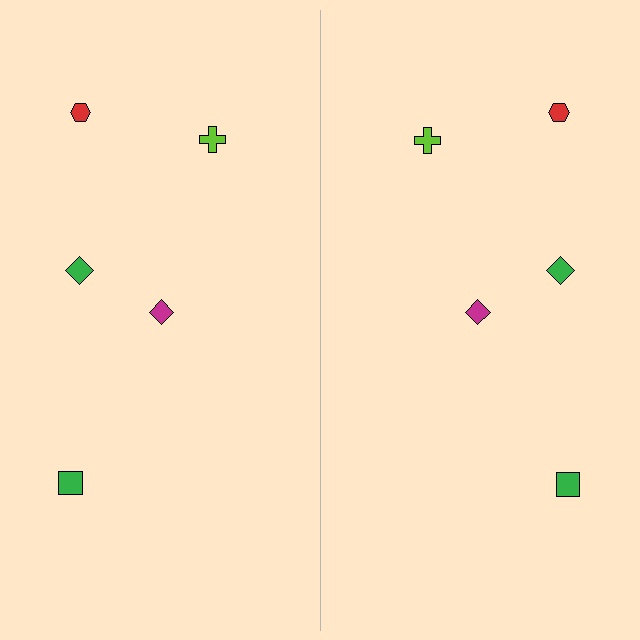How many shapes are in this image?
There are 10 shapes in this image.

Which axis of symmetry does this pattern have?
The pattern has a vertical axis of symmetry running through the center of the image.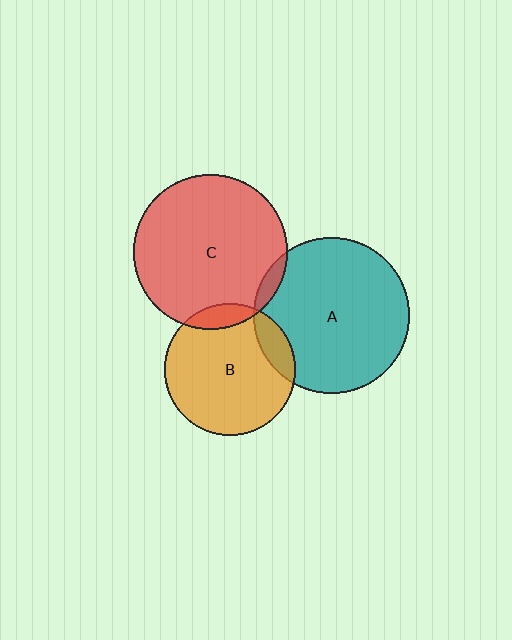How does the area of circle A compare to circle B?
Approximately 1.4 times.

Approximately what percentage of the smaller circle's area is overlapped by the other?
Approximately 5%.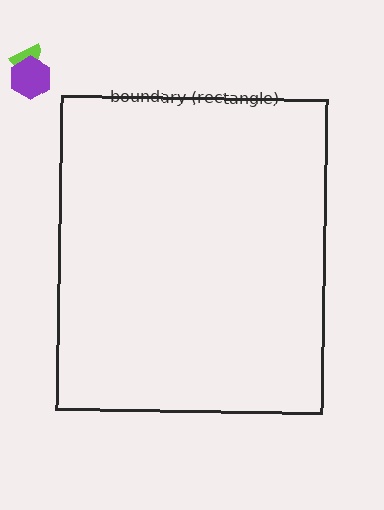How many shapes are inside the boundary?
0 inside, 2 outside.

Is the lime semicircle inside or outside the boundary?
Outside.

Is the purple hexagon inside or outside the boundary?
Outside.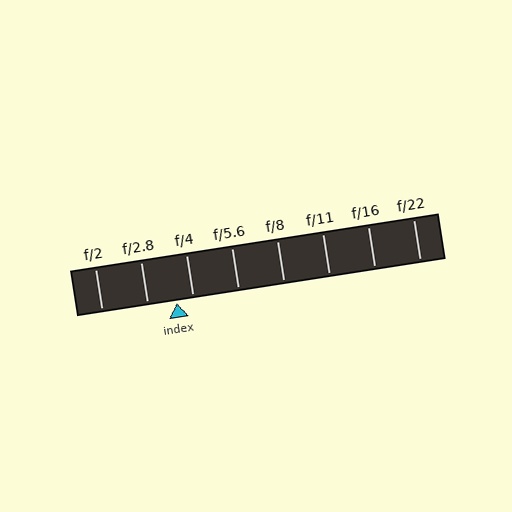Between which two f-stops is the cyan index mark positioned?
The index mark is between f/2.8 and f/4.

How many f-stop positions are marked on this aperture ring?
There are 8 f-stop positions marked.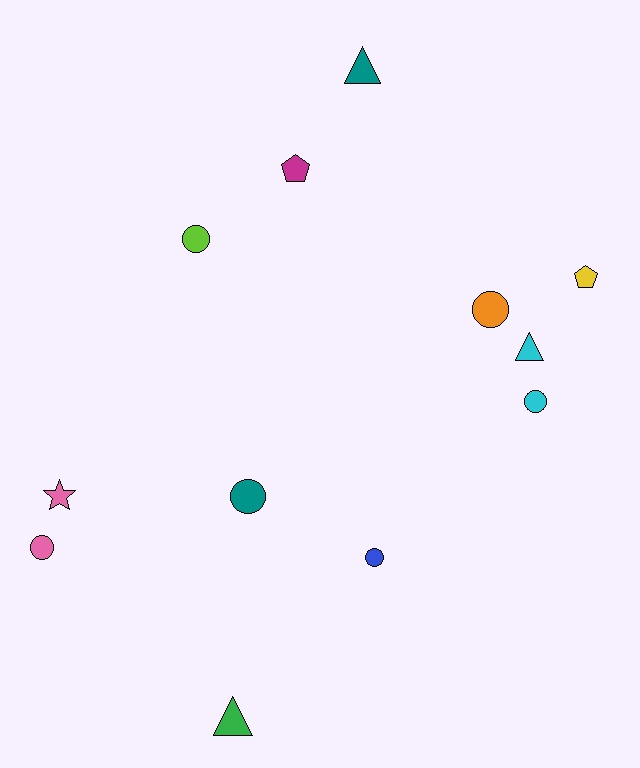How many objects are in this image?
There are 12 objects.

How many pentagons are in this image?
There are 2 pentagons.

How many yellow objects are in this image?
There is 1 yellow object.